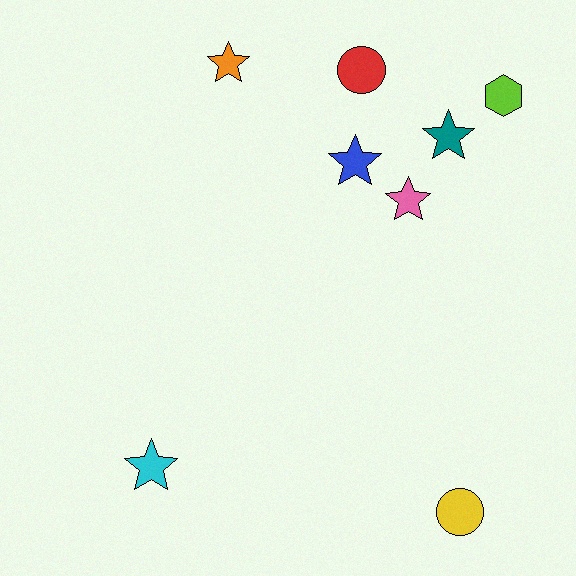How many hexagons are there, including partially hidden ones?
There is 1 hexagon.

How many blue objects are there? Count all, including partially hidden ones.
There is 1 blue object.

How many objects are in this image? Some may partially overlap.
There are 8 objects.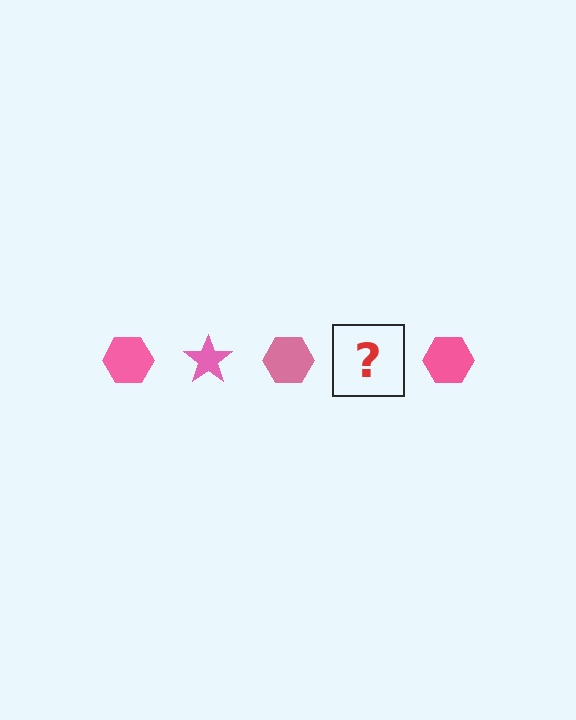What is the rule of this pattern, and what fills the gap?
The rule is that the pattern cycles through hexagon, star shapes in pink. The gap should be filled with a pink star.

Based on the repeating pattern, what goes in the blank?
The blank should be a pink star.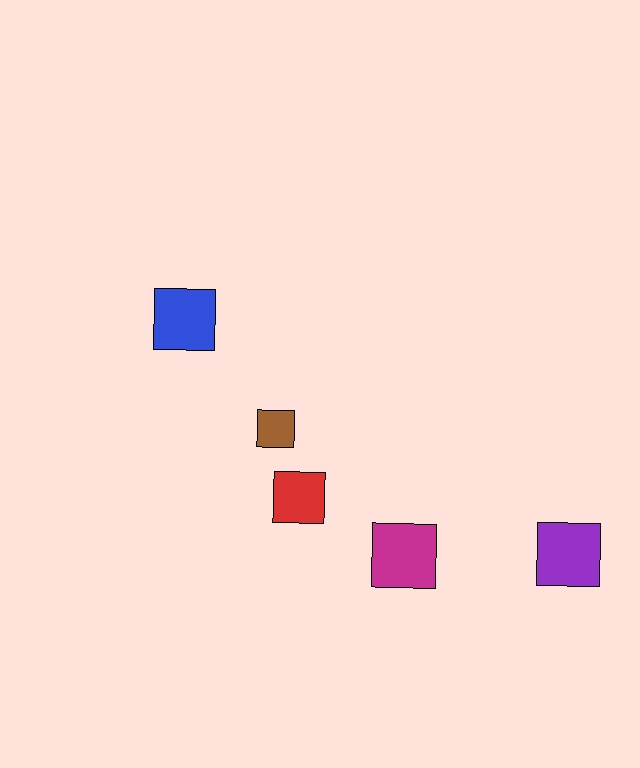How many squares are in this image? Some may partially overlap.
There are 5 squares.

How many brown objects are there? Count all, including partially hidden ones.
There is 1 brown object.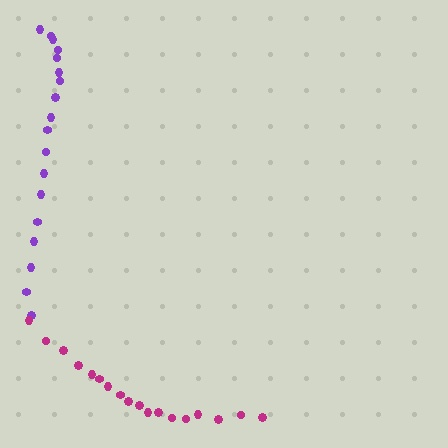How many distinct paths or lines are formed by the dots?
There are 2 distinct paths.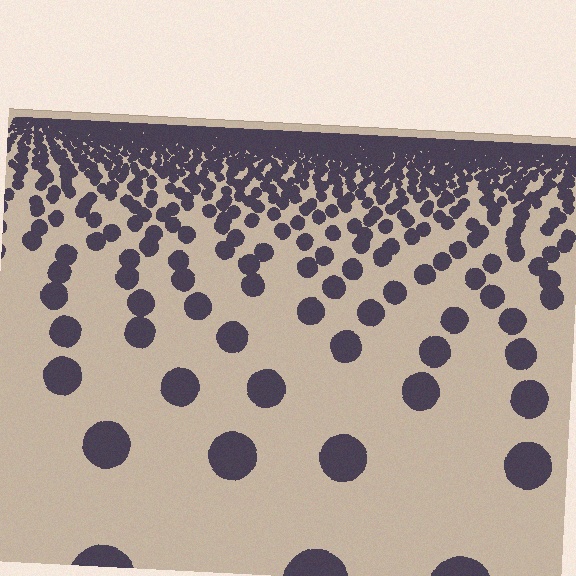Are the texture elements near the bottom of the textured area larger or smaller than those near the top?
Larger. Near the bottom, elements are closer to the viewer and appear at a bigger on-screen size.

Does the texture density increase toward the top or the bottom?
Density increases toward the top.